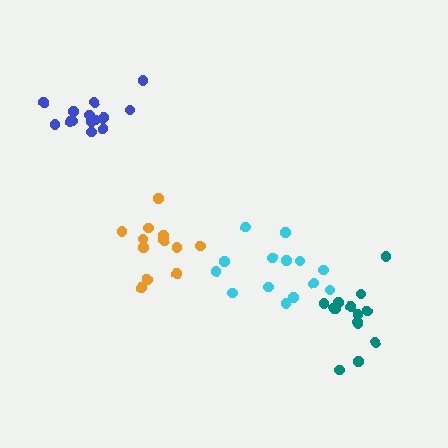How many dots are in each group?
Group 1: 12 dots, Group 2: 14 dots, Group 3: 14 dots, Group 4: 15 dots (55 total).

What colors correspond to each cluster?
The clusters are colored: orange, cyan, blue, teal.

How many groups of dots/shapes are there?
There are 4 groups.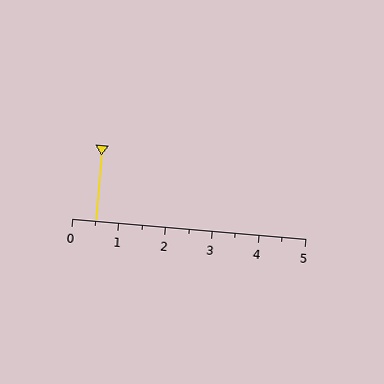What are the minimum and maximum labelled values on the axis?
The axis runs from 0 to 5.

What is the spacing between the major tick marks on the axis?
The major ticks are spaced 1 apart.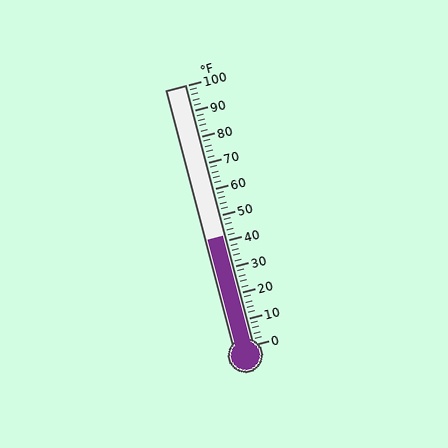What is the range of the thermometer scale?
The thermometer scale ranges from 0°F to 100°F.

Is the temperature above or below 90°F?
The temperature is below 90°F.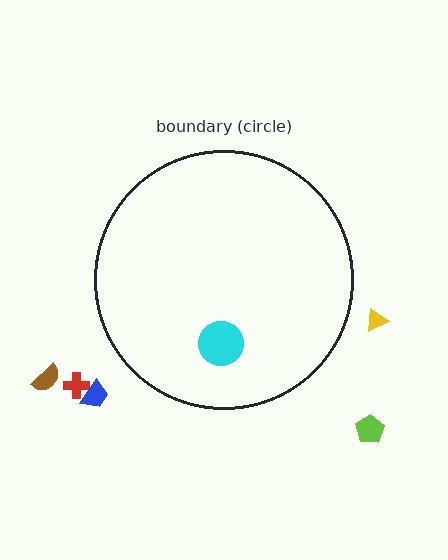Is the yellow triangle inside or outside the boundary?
Outside.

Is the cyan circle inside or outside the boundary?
Inside.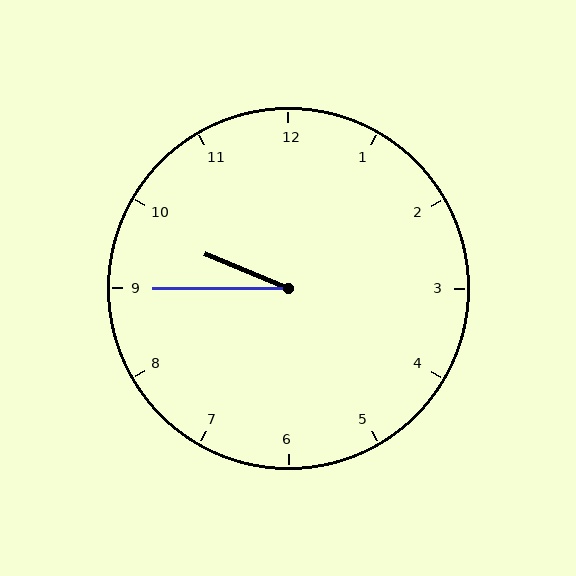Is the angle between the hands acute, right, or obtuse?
It is acute.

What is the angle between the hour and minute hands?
Approximately 22 degrees.